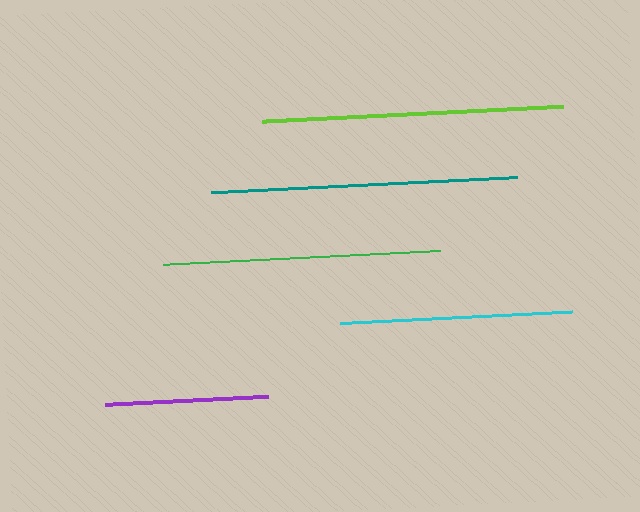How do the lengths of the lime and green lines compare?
The lime and green lines are approximately the same length.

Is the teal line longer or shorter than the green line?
The teal line is longer than the green line.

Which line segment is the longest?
The teal line is the longest at approximately 307 pixels.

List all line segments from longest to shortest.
From longest to shortest: teal, lime, green, cyan, purple.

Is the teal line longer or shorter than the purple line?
The teal line is longer than the purple line.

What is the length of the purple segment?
The purple segment is approximately 163 pixels long.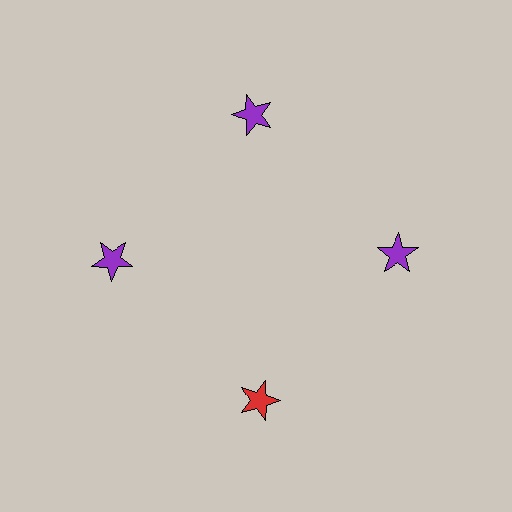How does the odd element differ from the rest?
It has a different color: red instead of purple.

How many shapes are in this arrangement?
There are 4 shapes arranged in a ring pattern.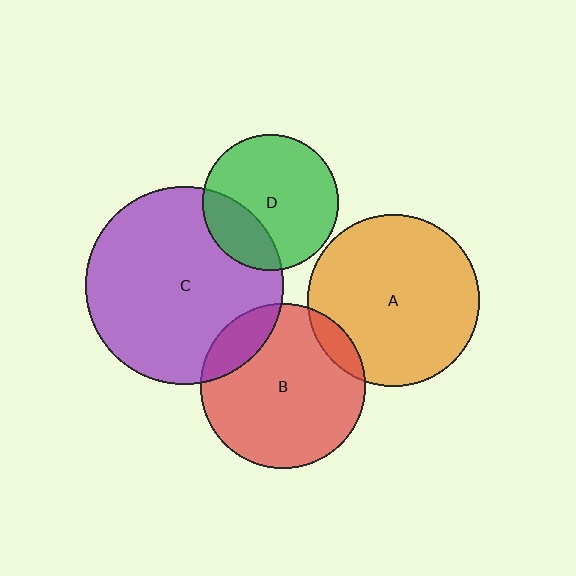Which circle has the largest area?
Circle C (purple).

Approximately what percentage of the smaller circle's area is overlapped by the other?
Approximately 15%.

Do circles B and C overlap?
Yes.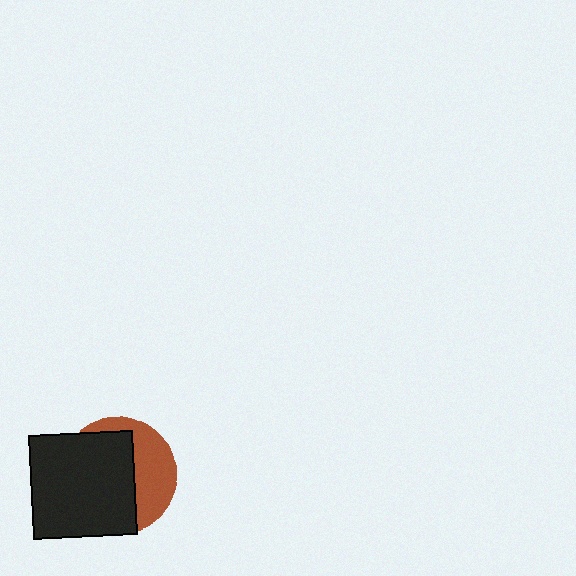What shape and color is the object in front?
The object in front is a black square.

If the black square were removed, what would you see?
You would see the complete brown circle.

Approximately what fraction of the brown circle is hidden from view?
Roughly 63% of the brown circle is hidden behind the black square.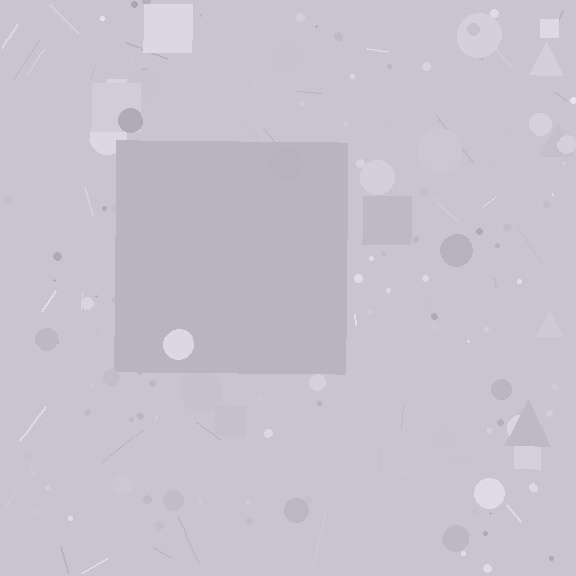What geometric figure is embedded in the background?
A square is embedded in the background.